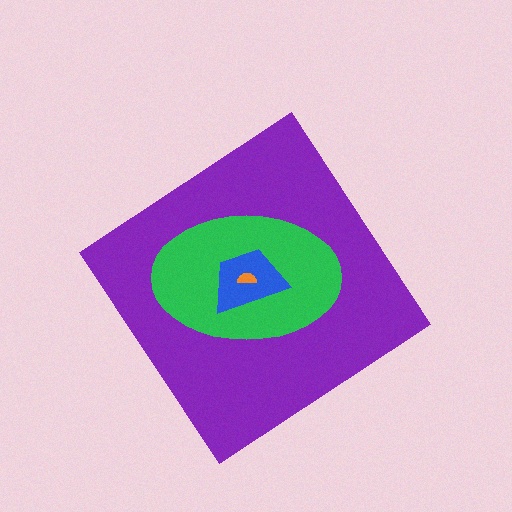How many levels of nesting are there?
4.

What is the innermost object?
The orange semicircle.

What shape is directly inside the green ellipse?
The blue trapezoid.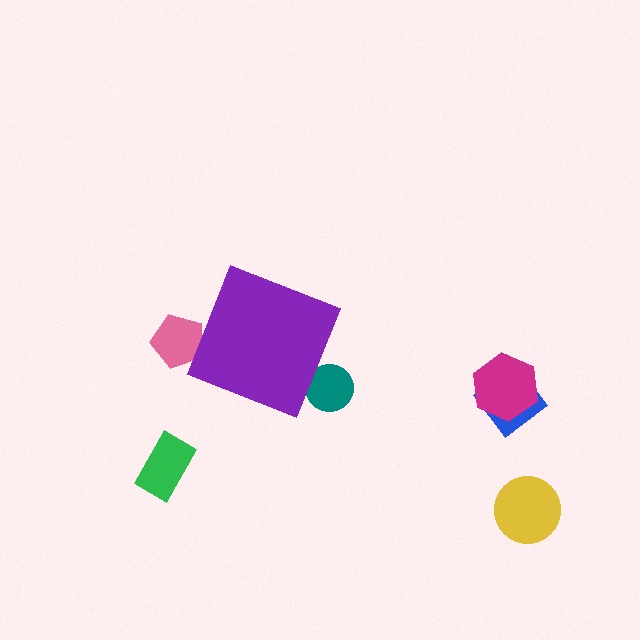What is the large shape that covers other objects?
A purple diamond.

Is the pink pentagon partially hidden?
Yes, the pink pentagon is partially hidden behind the purple diamond.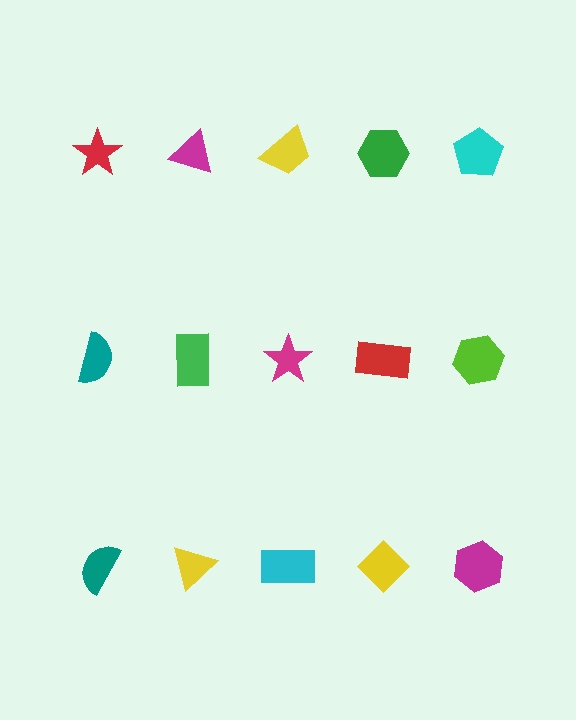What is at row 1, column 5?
A cyan pentagon.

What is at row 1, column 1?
A red star.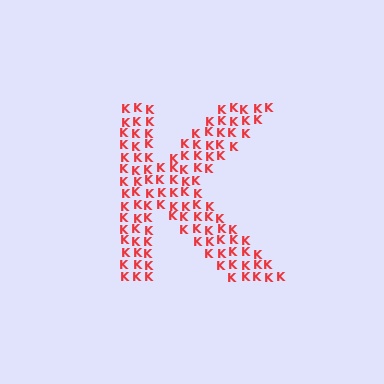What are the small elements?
The small elements are letter K's.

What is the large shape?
The large shape is the letter K.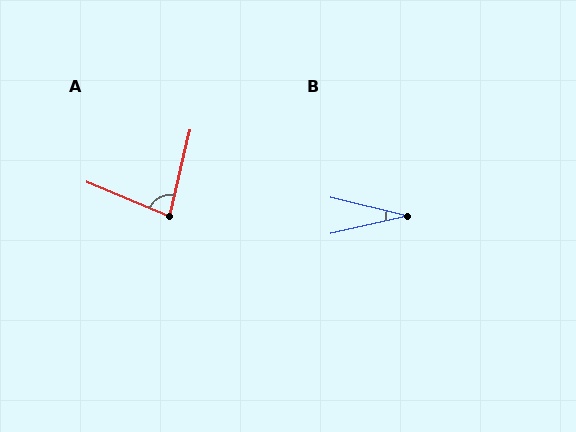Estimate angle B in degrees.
Approximately 27 degrees.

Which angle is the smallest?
B, at approximately 27 degrees.